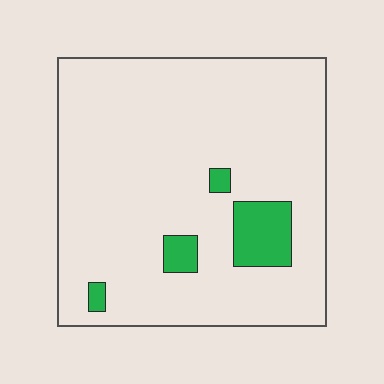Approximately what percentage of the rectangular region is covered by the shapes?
Approximately 10%.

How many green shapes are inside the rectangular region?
4.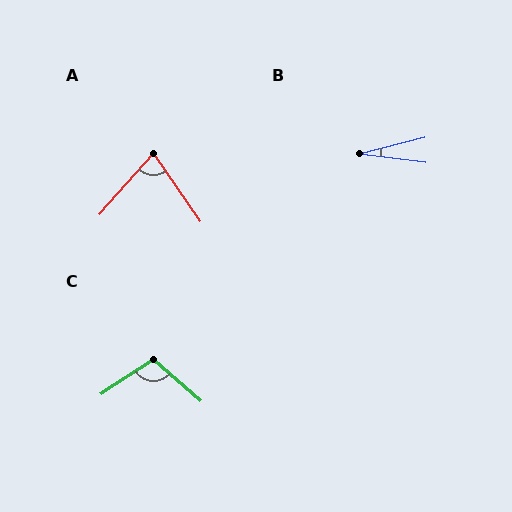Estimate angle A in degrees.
Approximately 76 degrees.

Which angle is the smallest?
B, at approximately 22 degrees.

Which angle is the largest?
C, at approximately 106 degrees.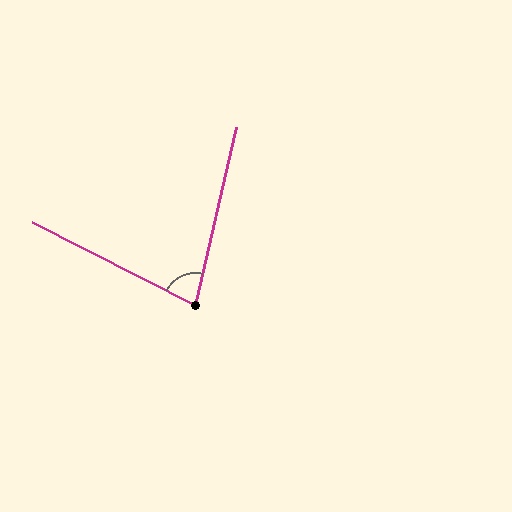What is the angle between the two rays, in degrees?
Approximately 76 degrees.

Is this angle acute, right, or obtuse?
It is acute.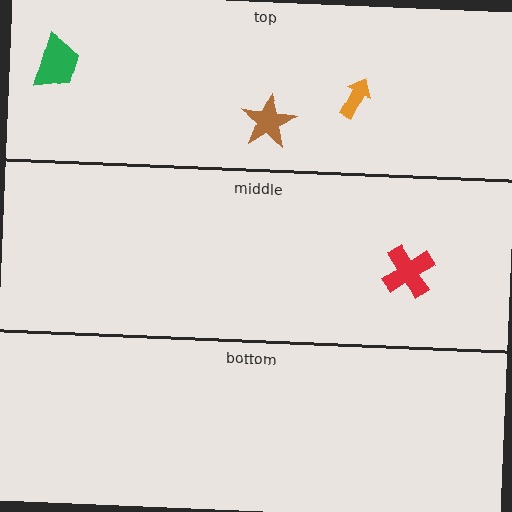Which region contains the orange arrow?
The top region.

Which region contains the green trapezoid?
The top region.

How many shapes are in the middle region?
1.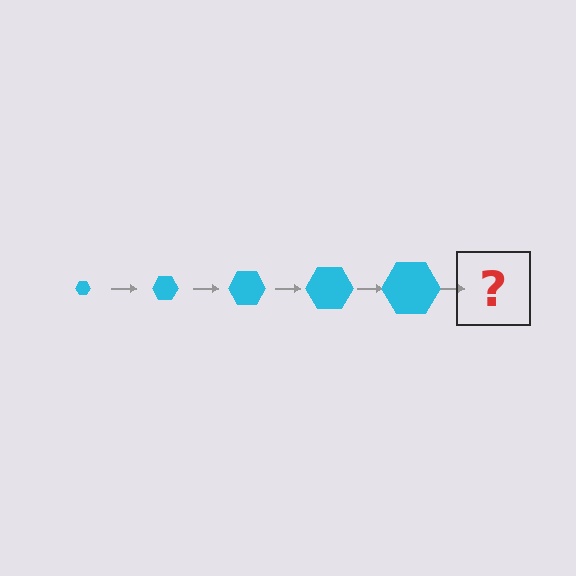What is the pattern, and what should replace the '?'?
The pattern is that the hexagon gets progressively larger each step. The '?' should be a cyan hexagon, larger than the previous one.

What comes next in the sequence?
The next element should be a cyan hexagon, larger than the previous one.